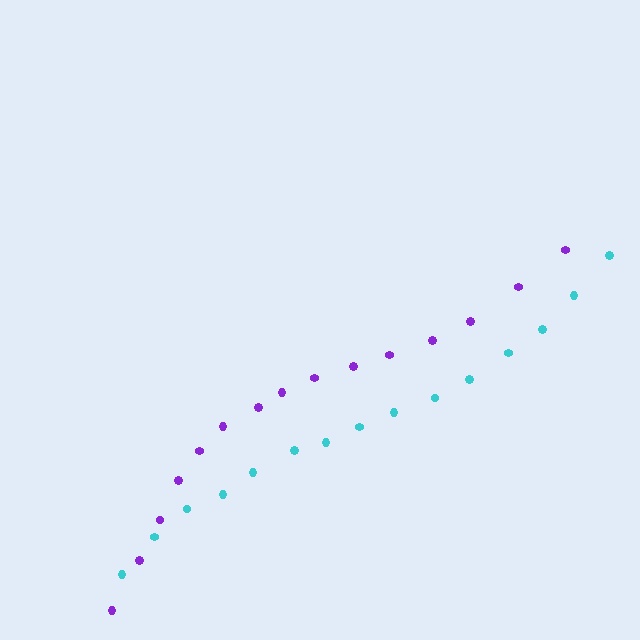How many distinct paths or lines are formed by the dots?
There are 2 distinct paths.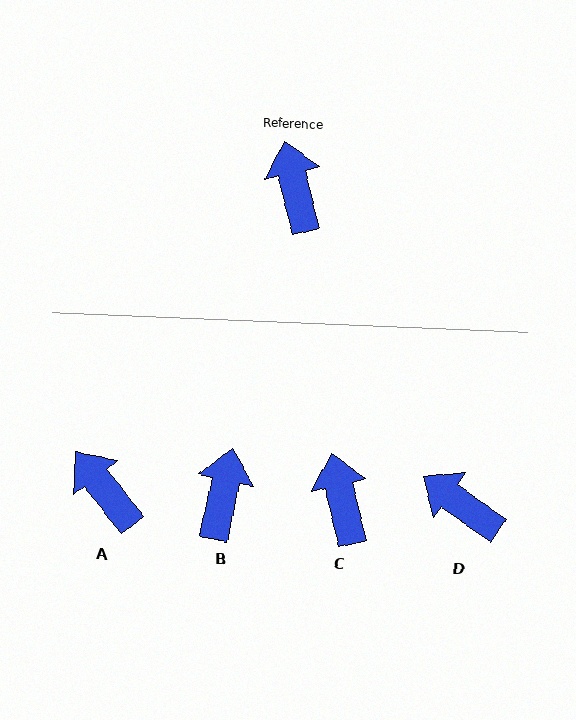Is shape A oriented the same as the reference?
No, it is off by about 25 degrees.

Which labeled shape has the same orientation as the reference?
C.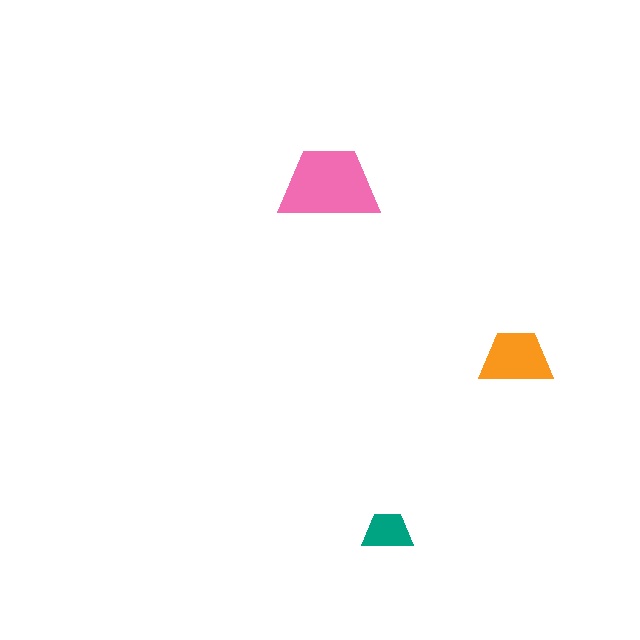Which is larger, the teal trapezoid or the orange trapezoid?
The orange one.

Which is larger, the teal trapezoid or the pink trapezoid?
The pink one.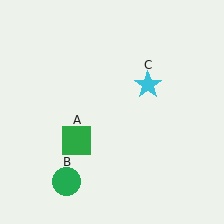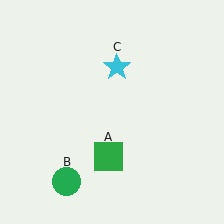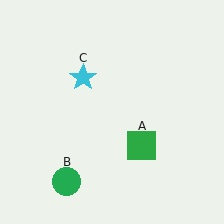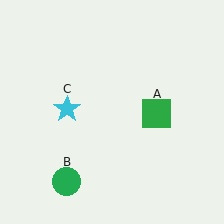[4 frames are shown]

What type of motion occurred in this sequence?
The green square (object A), cyan star (object C) rotated counterclockwise around the center of the scene.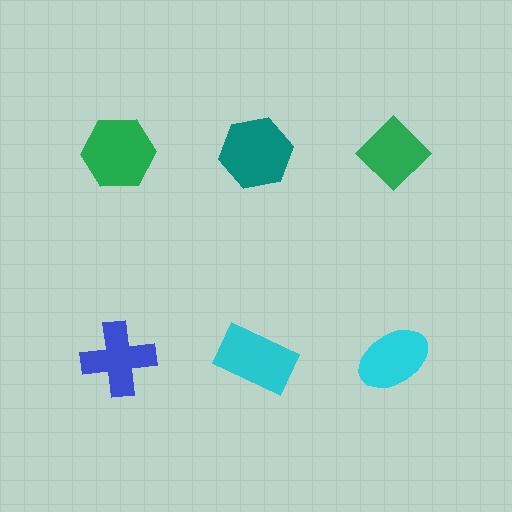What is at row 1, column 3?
A green diamond.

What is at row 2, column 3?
A cyan ellipse.